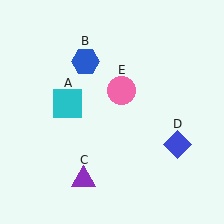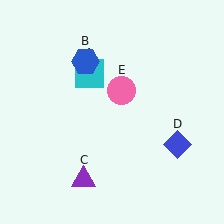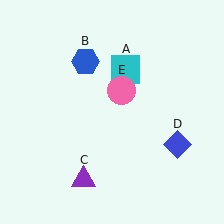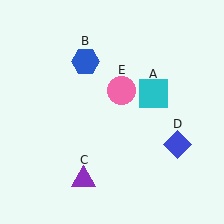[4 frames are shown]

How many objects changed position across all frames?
1 object changed position: cyan square (object A).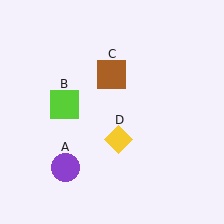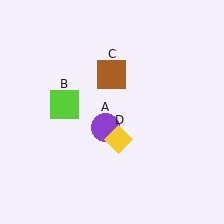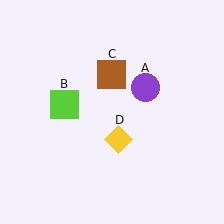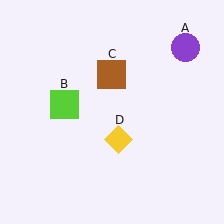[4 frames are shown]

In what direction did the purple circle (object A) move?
The purple circle (object A) moved up and to the right.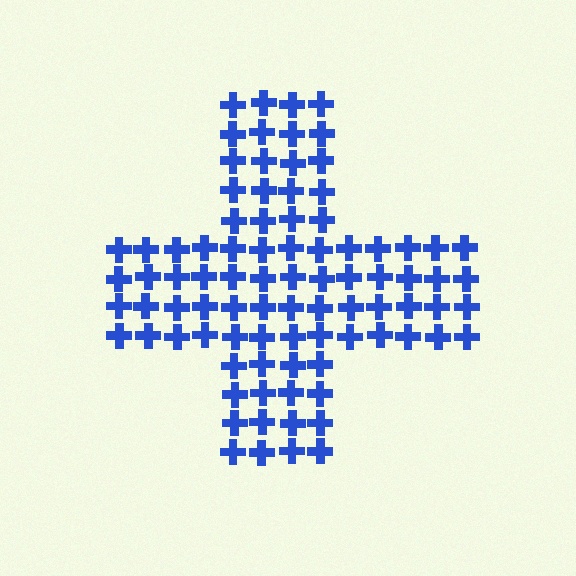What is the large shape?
The large shape is a cross.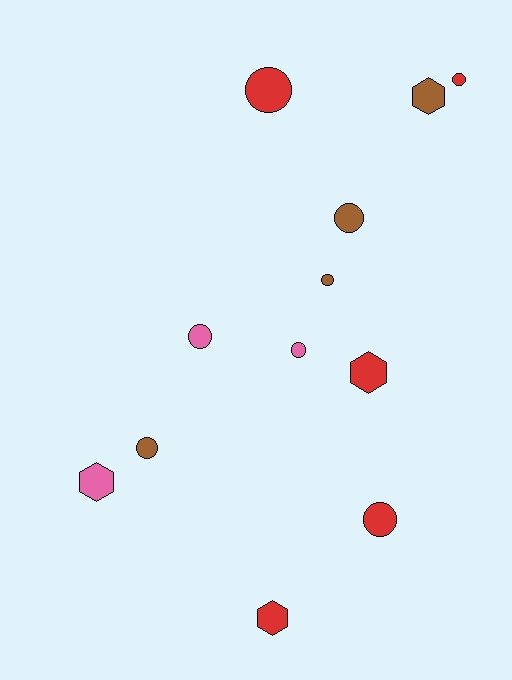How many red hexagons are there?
There are 2 red hexagons.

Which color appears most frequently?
Red, with 5 objects.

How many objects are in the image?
There are 12 objects.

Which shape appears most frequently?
Circle, with 8 objects.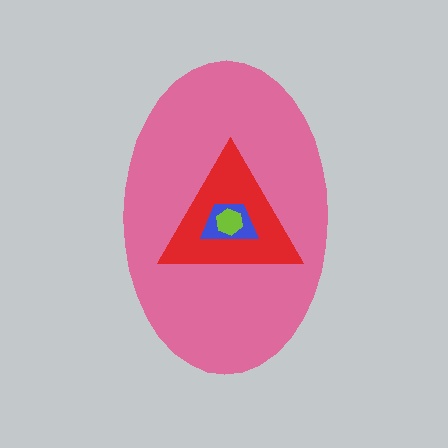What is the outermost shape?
The pink ellipse.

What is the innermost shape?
The lime hexagon.